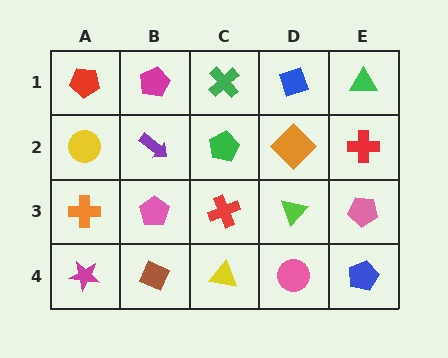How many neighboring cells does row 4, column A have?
2.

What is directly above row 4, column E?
A pink pentagon.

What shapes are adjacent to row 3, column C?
A green pentagon (row 2, column C), a yellow triangle (row 4, column C), a pink pentagon (row 3, column B), a lime triangle (row 3, column D).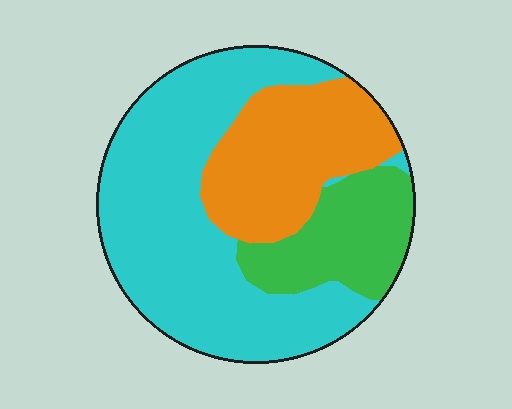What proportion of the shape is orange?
Orange takes up about one quarter (1/4) of the shape.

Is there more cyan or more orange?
Cyan.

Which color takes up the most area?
Cyan, at roughly 55%.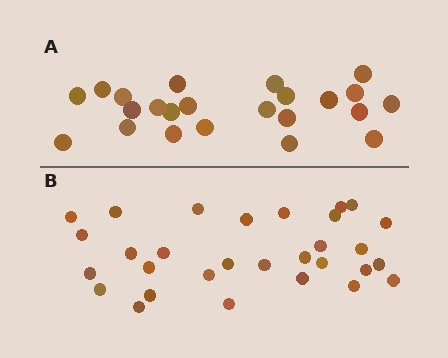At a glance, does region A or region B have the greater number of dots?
Region B (the bottom region) has more dots.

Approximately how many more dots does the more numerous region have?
Region B has roughly 8 or so more dots than region A.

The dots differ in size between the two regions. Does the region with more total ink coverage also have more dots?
No. Region A has more total ink coverage because its dots are larger, but region B actually contains more individual dots. Total area can be misleading — the number of items is what matters here.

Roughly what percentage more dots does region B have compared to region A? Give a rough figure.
About 30% more.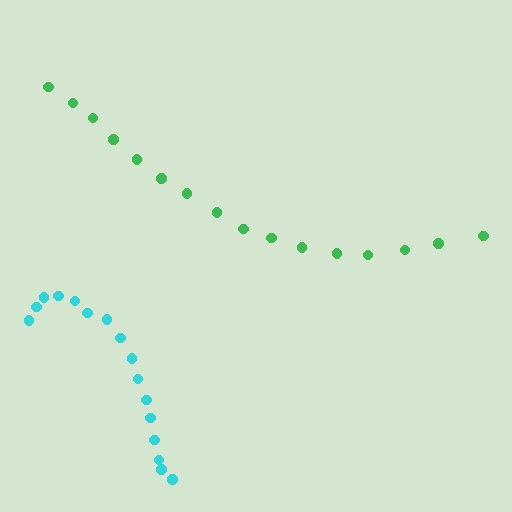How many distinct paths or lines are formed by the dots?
There are 2 distinct paths.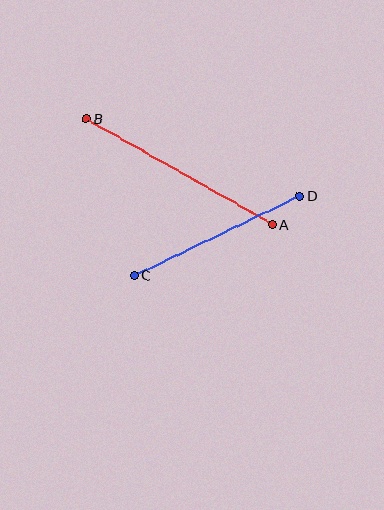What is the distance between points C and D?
The distance is approximately 183 pixels.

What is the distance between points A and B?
The distance is approximately 214 pixels.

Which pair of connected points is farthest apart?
Points A and B are farthest apart.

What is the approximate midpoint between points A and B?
The midpoint is at approximately (179, 172) pixels.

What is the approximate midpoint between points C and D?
The midpoint is at approximately (217, 236) pixels.